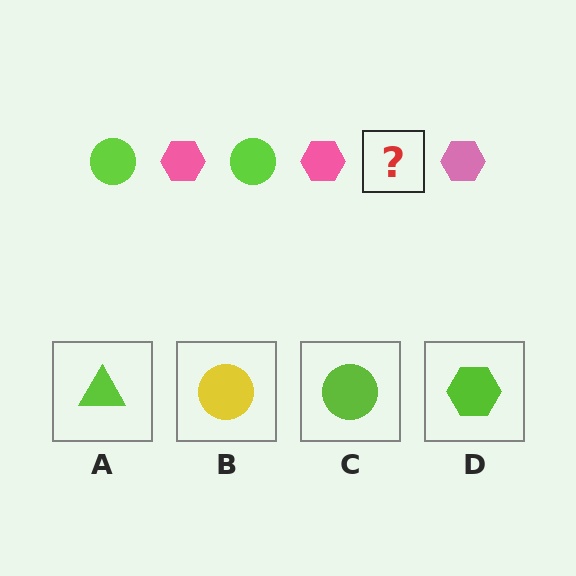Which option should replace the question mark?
Option C.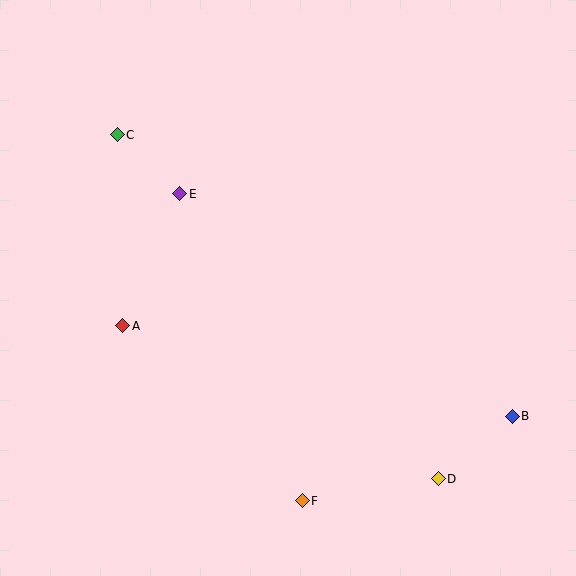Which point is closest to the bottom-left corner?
Point A is closest to the bottom-left corner.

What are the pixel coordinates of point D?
Point D is at (438, 479).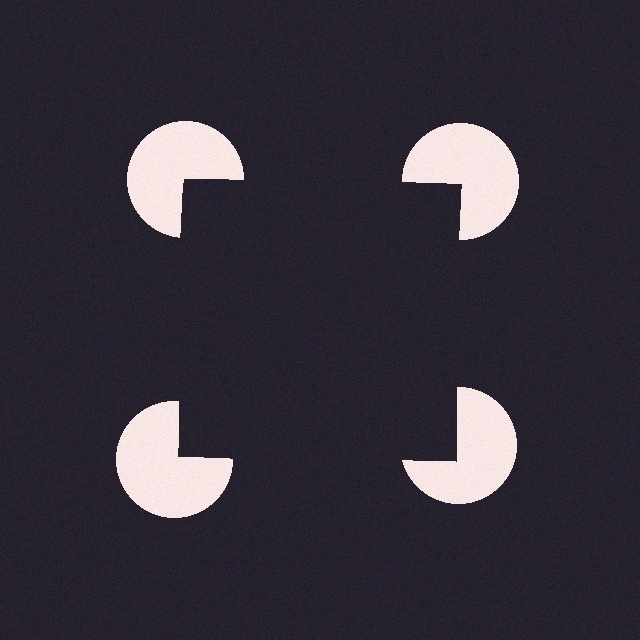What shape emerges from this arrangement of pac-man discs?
An illusory square — its edges are inferred from the aligned wedge cuts in the pac-man discs, not physically drawn.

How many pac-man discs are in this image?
There are 4 — one at each vertex of the illusory square.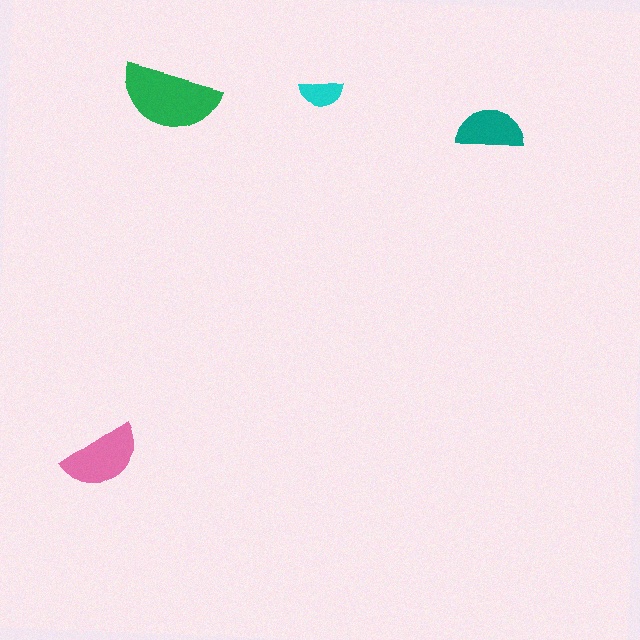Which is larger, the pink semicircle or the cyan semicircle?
The pink one.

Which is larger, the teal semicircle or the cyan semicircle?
The teal one.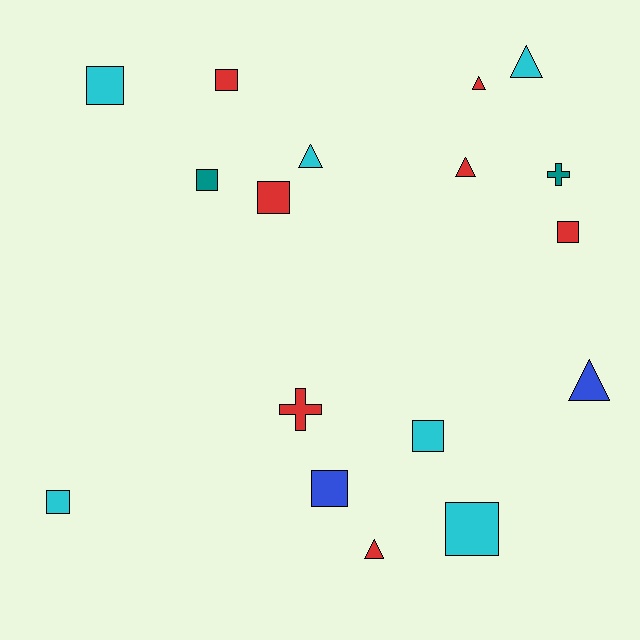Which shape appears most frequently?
Square, with 9 objects.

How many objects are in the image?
There are 17 objects.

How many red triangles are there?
There are 3 red triangles.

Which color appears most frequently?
Red, with 7 objects.